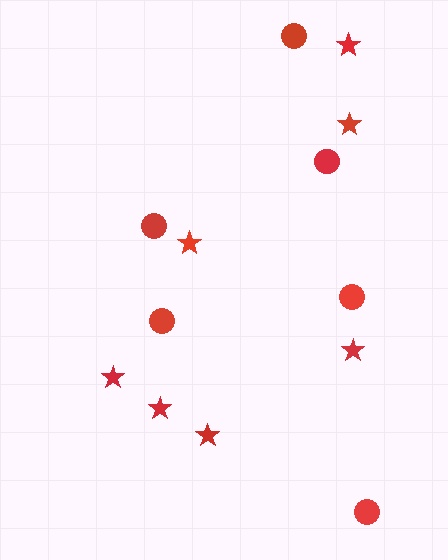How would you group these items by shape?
There are 2 groups: one group of circles (6) and one group of stars (7).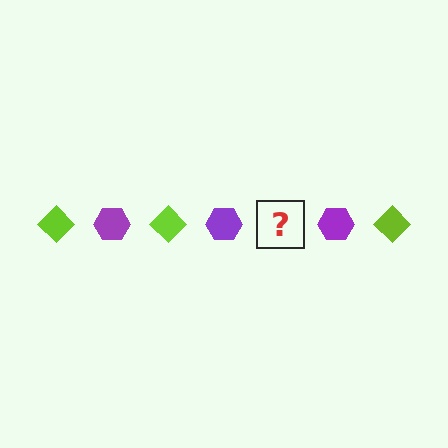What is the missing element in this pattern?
The missing element is a lime diamond.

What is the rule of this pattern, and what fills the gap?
The rule is that the pattern alternates between lime diamond and purple hexagon. The gap should be filled with a lime diamond.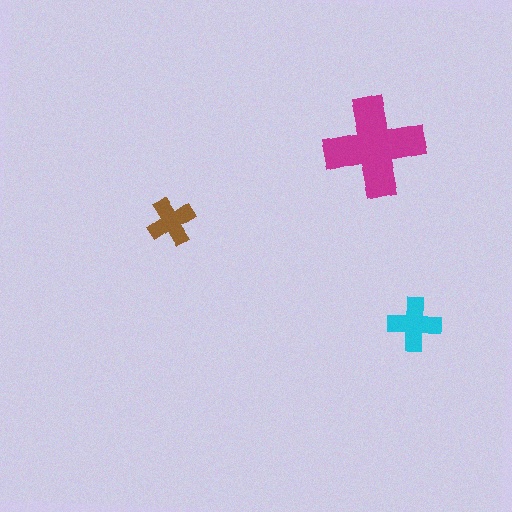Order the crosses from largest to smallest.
the magenta one, the cyan one, the brown one.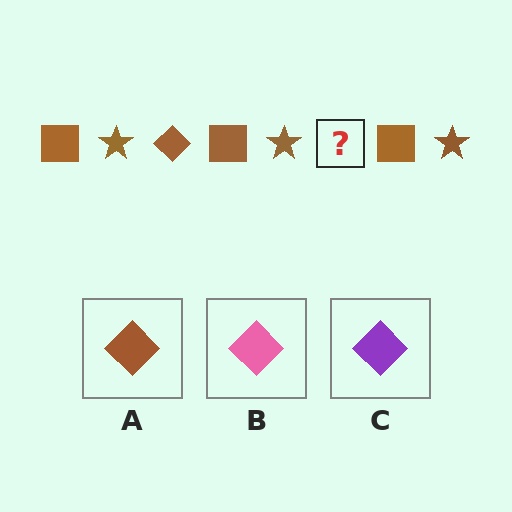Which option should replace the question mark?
Option A.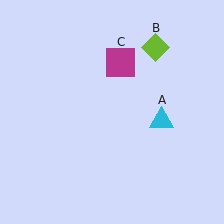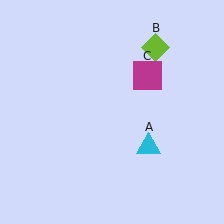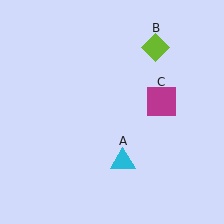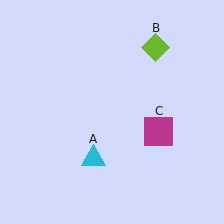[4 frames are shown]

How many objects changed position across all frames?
2 objects changed position: cyan triangle (object A), magenta square (object C).